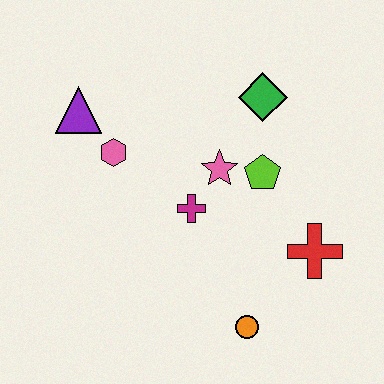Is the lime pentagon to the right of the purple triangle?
Yes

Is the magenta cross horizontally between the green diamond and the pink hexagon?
Yes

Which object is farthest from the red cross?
The purple triangle is farthest from the red cross.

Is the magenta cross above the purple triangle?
No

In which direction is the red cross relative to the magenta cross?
The red cross is to the right of the magenta cross.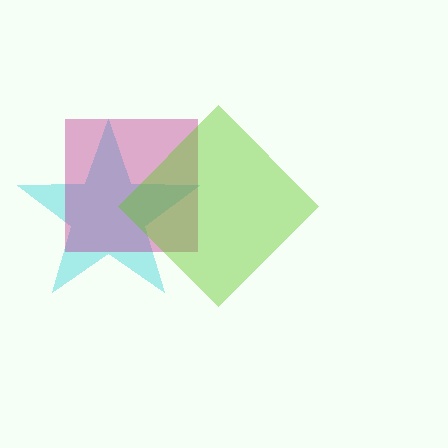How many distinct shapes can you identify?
There are 3 distinct shapes: a cyan star, a magenta square, a lime diamond.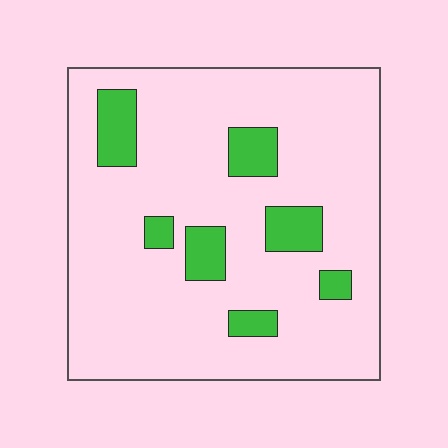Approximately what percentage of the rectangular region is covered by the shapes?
Approximately 15%.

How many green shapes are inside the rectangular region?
7.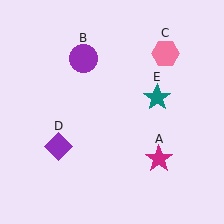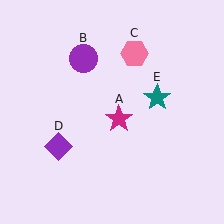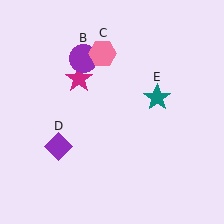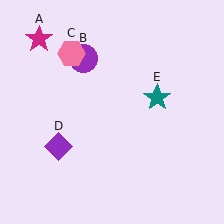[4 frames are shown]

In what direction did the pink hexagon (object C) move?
The pink hexagon (object C) moved left.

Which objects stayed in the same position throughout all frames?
Purple circle (object B) and purple diamond (object D) and teal star (object E) remained stationary.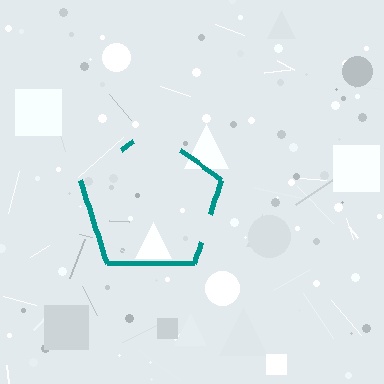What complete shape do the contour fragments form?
The contour fragments form a pentagon.